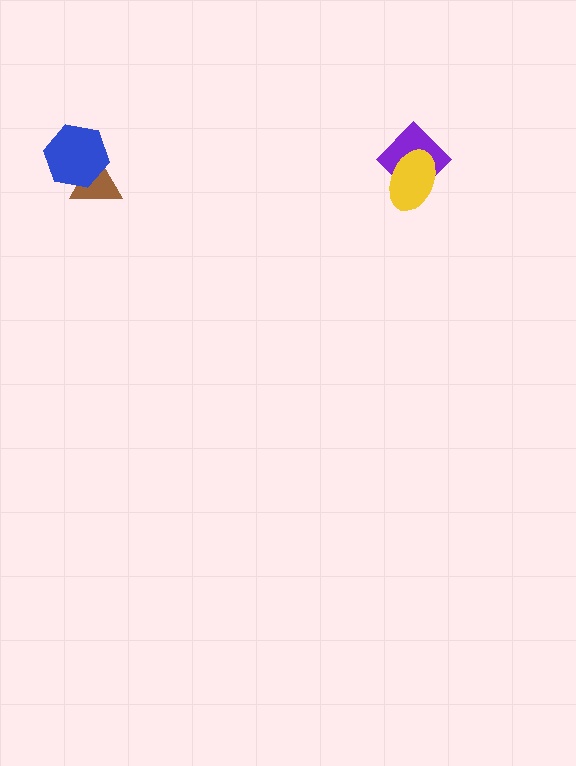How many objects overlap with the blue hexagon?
1 object overlaps with the blue hexagon.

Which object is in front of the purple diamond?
The yellow ellipse is in front of the purple diamond.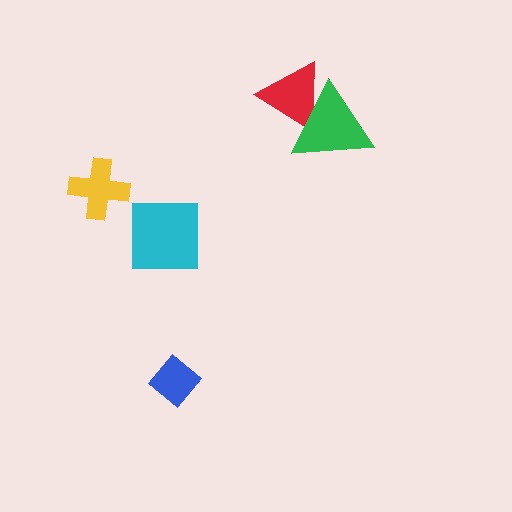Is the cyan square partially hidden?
No, no other shape covers it.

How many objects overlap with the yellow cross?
0 objects overlap with the yellow cross.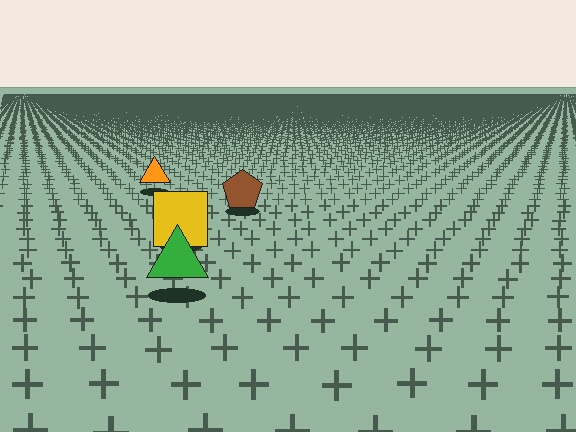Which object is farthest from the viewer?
The orange triangle is farthest from the viewer. It appears smaller and the ground texture around it is denser.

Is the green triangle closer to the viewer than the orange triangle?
Yes. The green triangle is closer — you can tell from the texture gradient: the ground texture is coarser near it.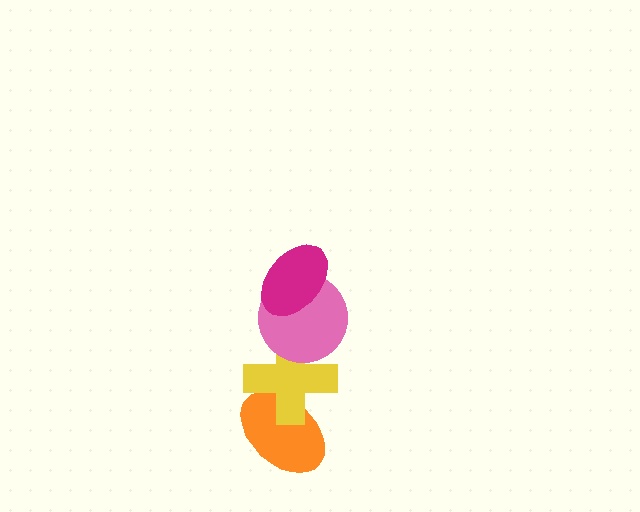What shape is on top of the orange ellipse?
The yellow cross is on top of the orange ellipse.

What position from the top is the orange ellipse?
The orange ellipse is 4th from the top.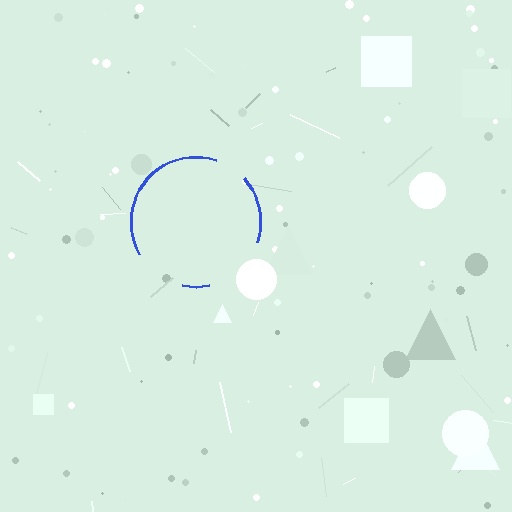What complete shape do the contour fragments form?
The contour fragments form a circle.